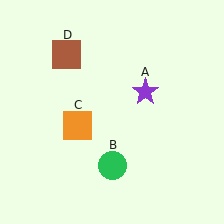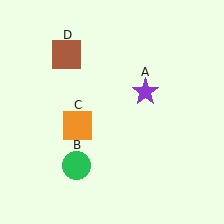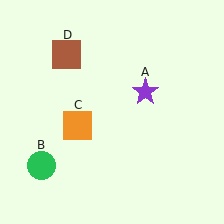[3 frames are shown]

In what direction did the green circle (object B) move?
The green circle (object B) moved left.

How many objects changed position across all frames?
1 object changed position: green circle (object B).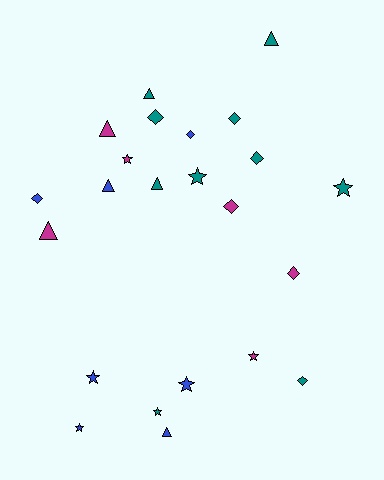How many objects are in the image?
There are 23 objects.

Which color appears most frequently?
Teal, with 10 objects.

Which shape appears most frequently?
Star, with 8 objects.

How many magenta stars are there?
There are 2 magenta stars.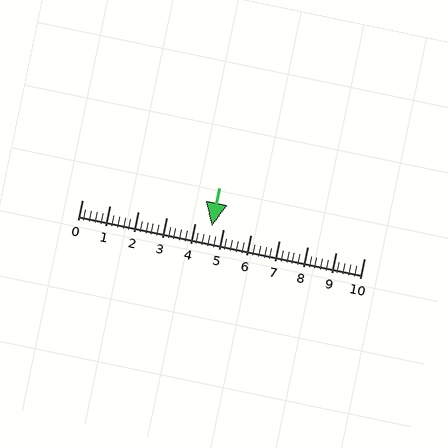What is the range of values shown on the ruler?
The ruler shows values from 0 to 10.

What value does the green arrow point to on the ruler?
The green arrow points to approximately 4.6.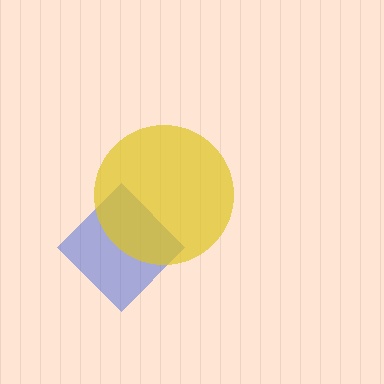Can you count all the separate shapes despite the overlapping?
Yes, there are 2 separate shapes.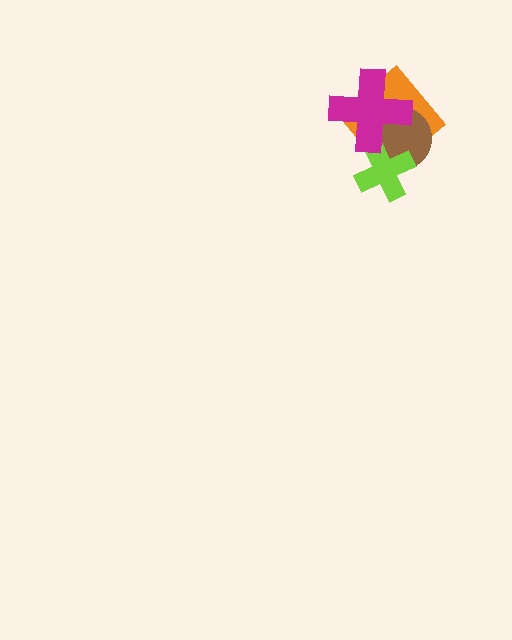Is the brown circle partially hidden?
Yes, it is partially covered by another shape.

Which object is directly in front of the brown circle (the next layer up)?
The lime cross is directly in front of the brown circle.